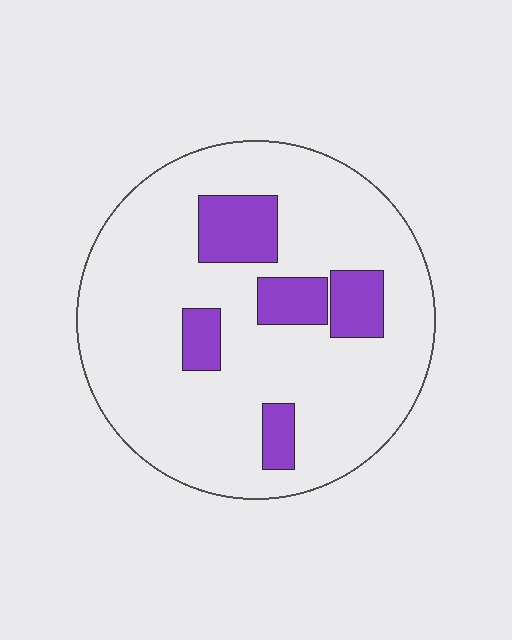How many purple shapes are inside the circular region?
5.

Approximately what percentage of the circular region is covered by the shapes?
Approximately 15%.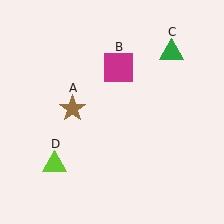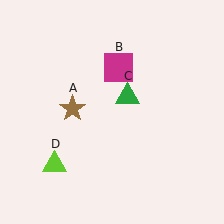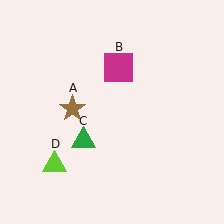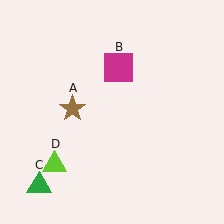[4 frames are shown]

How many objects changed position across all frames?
1 object changed position: green triangle (object C).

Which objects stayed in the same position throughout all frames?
Brown star (object A) and magenta square (object B) and lime triangle (object D) remained stationary.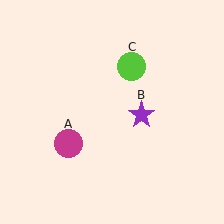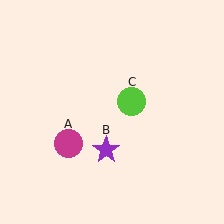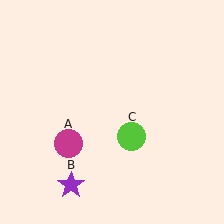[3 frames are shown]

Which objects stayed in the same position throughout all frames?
Magenta circle (object A) remained stationary.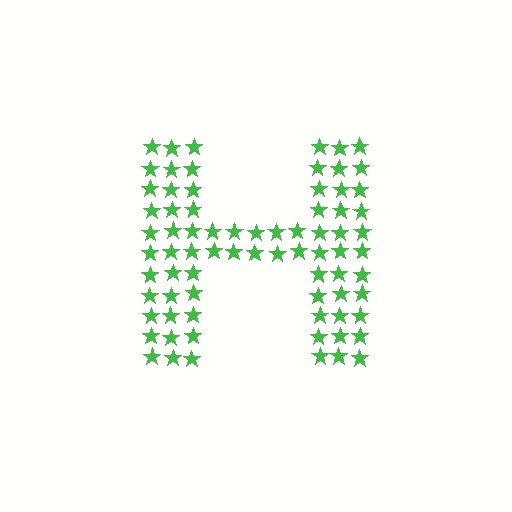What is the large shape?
The large shape is the letter H.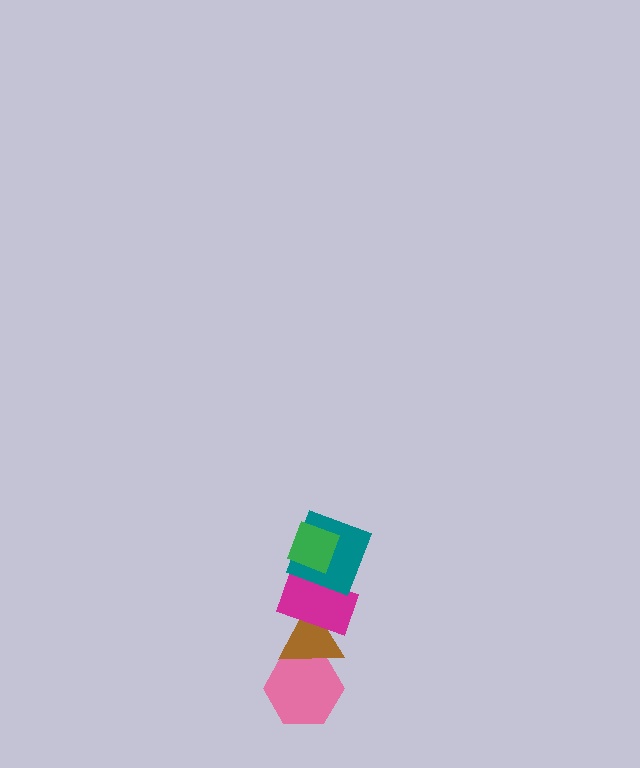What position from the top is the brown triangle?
The brown triangle is 4th from the top.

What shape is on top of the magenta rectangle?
The teal square is on top of the magenta rectangle.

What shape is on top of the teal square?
The green diamond is on top of the teal square.